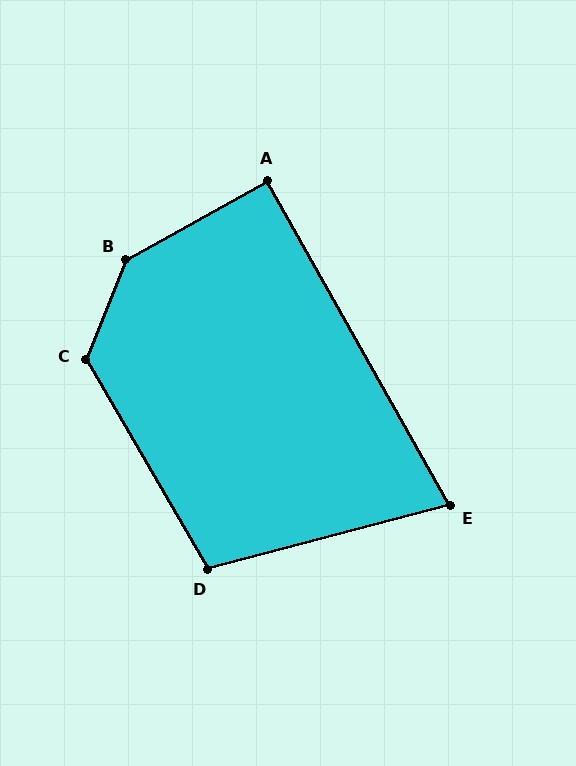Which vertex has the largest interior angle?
B, at approximately 141 degrees.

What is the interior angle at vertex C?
Approximately 128 degrees (obtuse).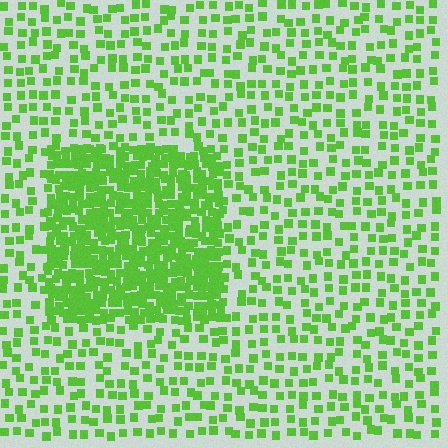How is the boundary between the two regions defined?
The boundary is defined by a change in element density (approximately 2.8x ratio). All elements are the same color, size, and shape.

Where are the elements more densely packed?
The elements are more densely packed inside the rectangle boundary.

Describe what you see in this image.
The image contains small lime elements arranged at two different densities. A rectangle-shaped region is visible where the elements are more densely packed than the surrounding area.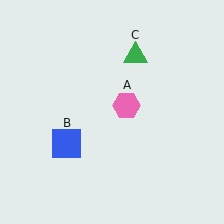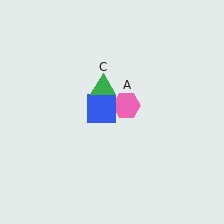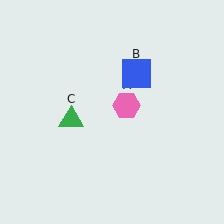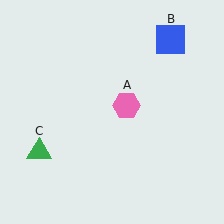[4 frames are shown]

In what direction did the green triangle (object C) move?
The green triangle (object C) moved down and to the left.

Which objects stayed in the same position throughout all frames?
Pink hexagon (object A) remained stationary.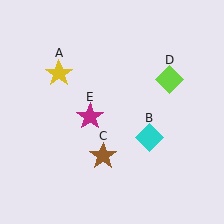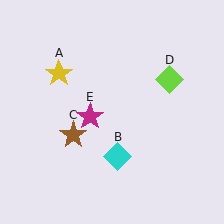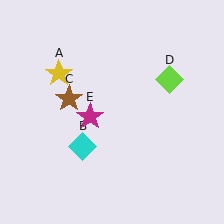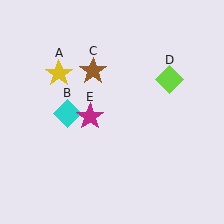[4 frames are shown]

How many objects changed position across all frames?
2 objects changed position: cyan diamond (object B), brown star (object C).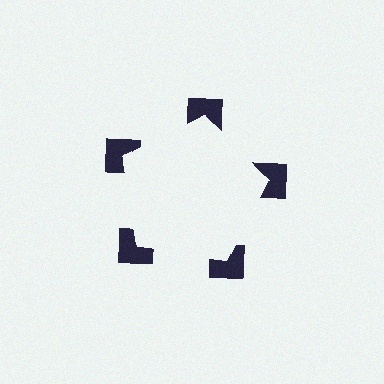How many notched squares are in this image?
There are 5 — one at each vertex of the illusory pentagon.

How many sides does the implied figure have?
5 sides.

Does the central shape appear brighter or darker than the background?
It typically appears slightly brighter than the background, even though no actual brightness change is drawn.